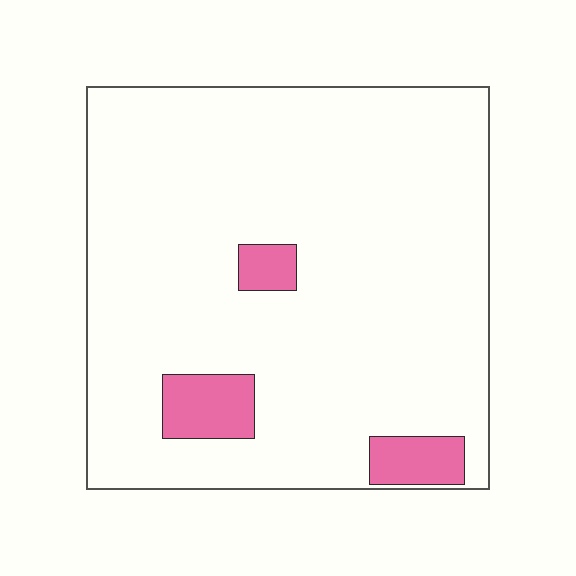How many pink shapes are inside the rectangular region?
3.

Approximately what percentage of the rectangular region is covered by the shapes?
Approximately 10%.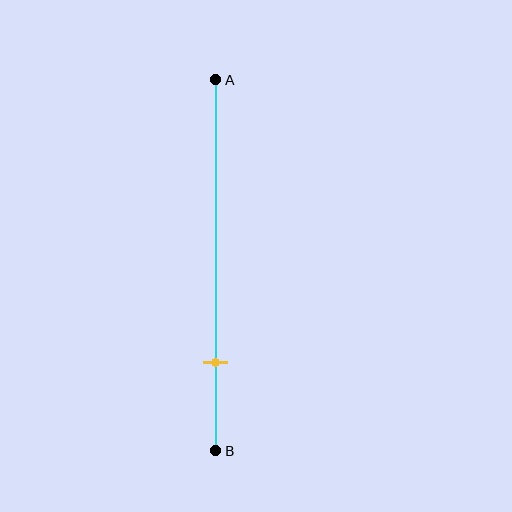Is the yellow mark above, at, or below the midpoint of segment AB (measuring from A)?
The yellow mark is below the midpoint of segment AB.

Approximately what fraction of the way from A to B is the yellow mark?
The yellow mark is approximately 75% of the way from A to B.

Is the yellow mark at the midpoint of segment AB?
No, the mark is at about 75% from A, not at the 50% midpoint.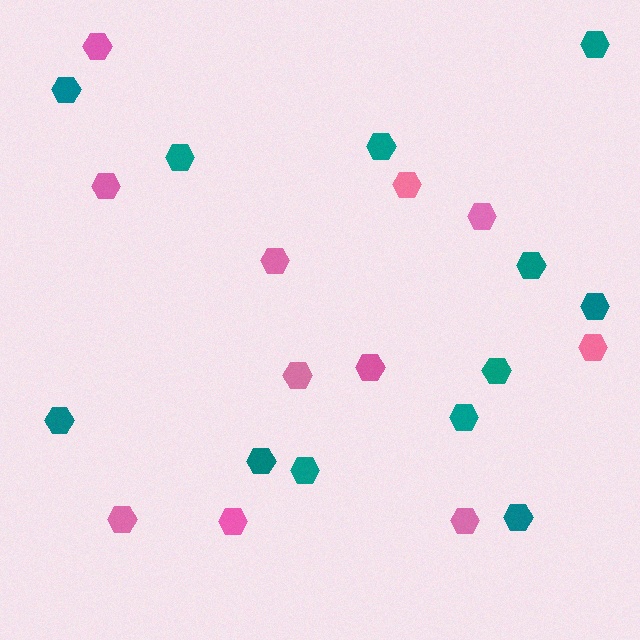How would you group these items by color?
There are 2 groups: one group of teal hexagons (12) and one group of pink hexagons (11).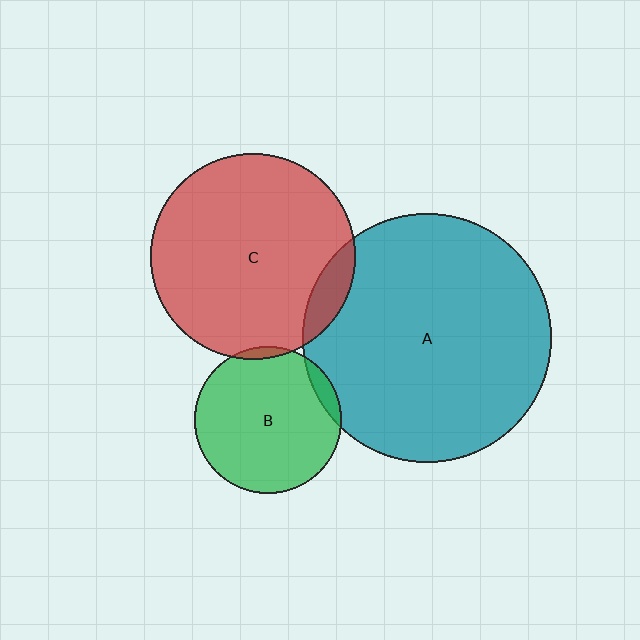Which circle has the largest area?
Circle A (teal).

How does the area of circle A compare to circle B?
Approximately 2.9 times.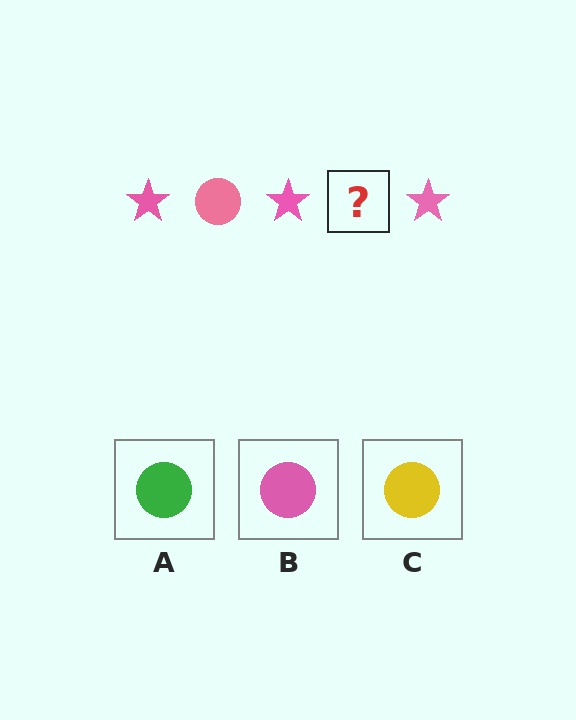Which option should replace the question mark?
Option B.